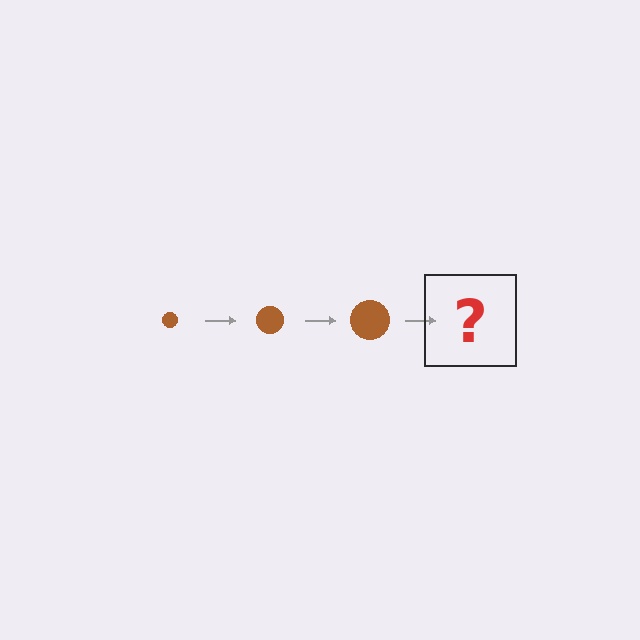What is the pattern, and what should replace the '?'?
The pattern is that the circle gets progressively larger each step. The '?' should be a brown circle, larger than the previous one.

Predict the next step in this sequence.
The next step is a brown circle, larger than the previous one.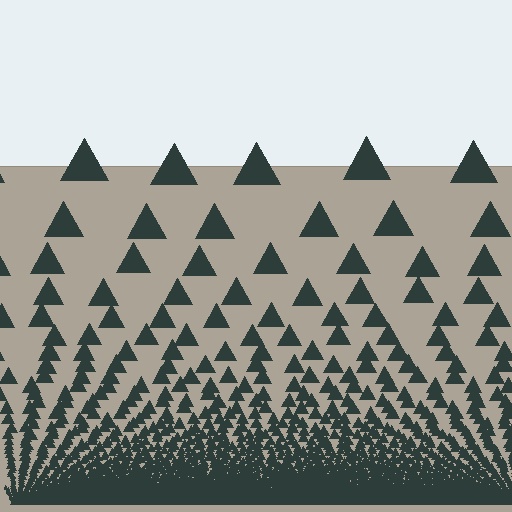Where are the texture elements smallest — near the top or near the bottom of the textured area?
Near the bottom.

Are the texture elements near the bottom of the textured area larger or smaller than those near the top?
Smaller. The gradient is inverted — elements near the bottom are smaller and denser.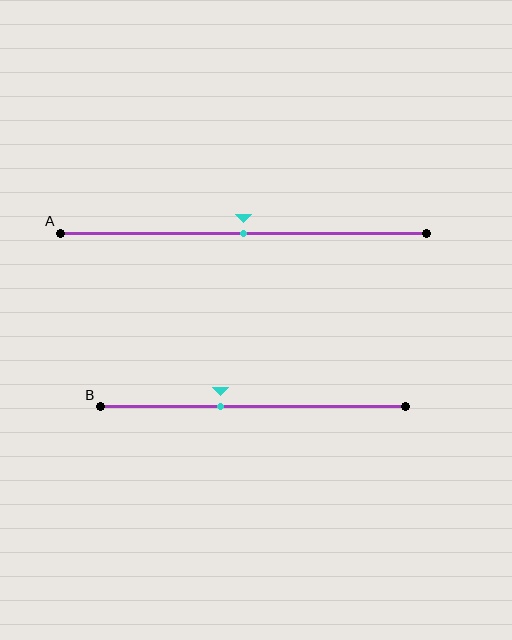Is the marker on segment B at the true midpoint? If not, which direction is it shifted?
No, the marker on segment B is shifted to the left by about 11% of the segment length.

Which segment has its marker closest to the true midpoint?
Segment A has its marker closest to the true midpoint.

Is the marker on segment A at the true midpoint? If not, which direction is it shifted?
Yes, the marker on segment A is at the true midpoint.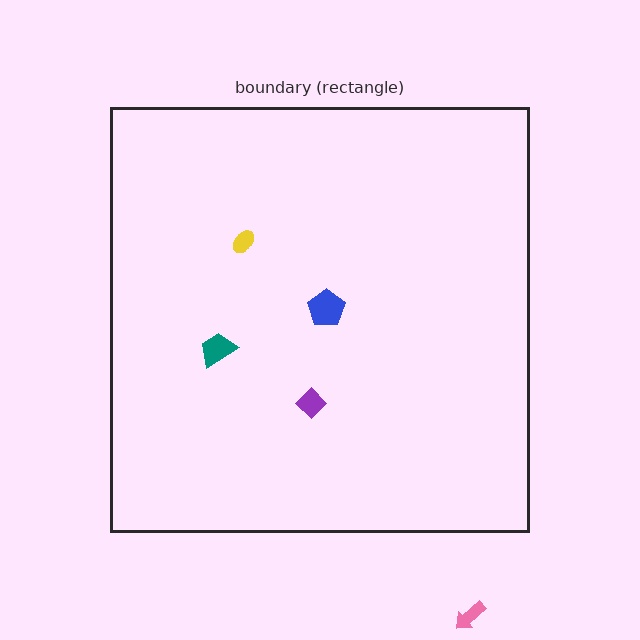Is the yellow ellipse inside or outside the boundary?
Inside.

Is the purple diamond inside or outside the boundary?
Inside.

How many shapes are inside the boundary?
4 inside, 1 outside.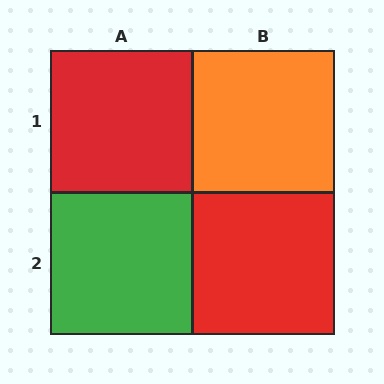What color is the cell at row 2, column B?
Red.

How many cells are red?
2 cells are red.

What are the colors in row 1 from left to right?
Red, orange.